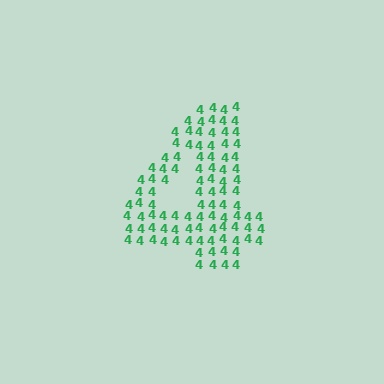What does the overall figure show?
The overall figure shows the digit 4.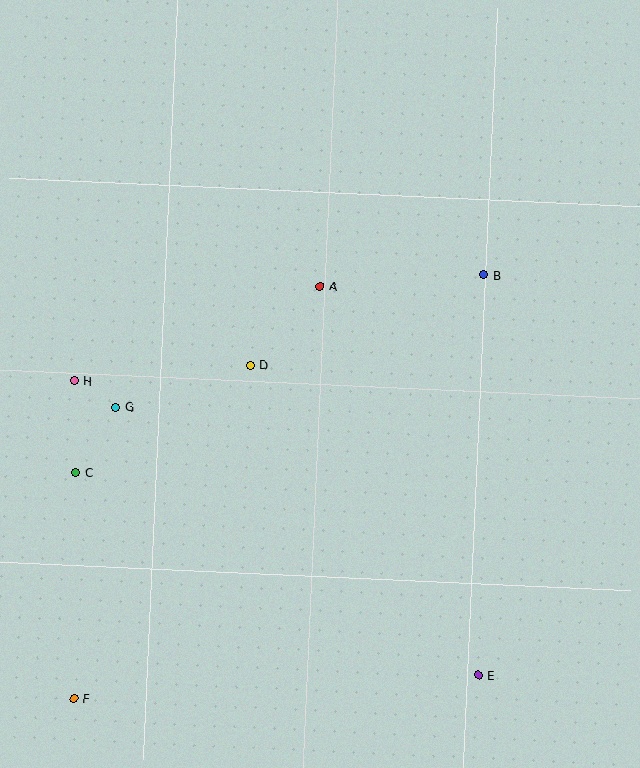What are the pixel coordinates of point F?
Point F is at (74, 698).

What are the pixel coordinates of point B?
Point B is at (484, 275).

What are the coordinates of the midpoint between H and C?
The midpoint between H and C is at (75, 427).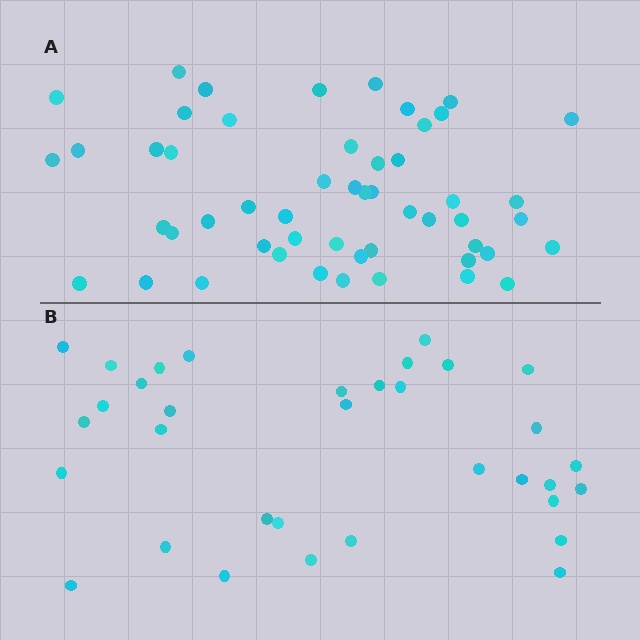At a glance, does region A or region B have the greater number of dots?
Region A (the top region) has more dots.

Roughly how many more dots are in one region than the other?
Region A has approximately 20 more dots than region B.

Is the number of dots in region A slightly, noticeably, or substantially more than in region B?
Region A has substantially more. The ratio is roughly 1.5 to 1.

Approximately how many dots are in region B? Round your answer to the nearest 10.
About 30 dots. (The exact count is 34, which rounds to 30.)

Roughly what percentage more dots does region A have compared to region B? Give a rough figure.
About 55% more.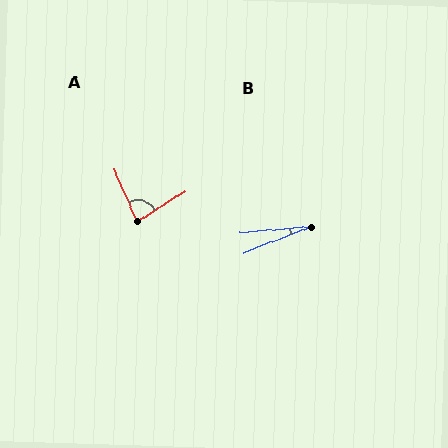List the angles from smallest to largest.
B (16°), A (80°).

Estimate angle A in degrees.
Approximately 80 degrees.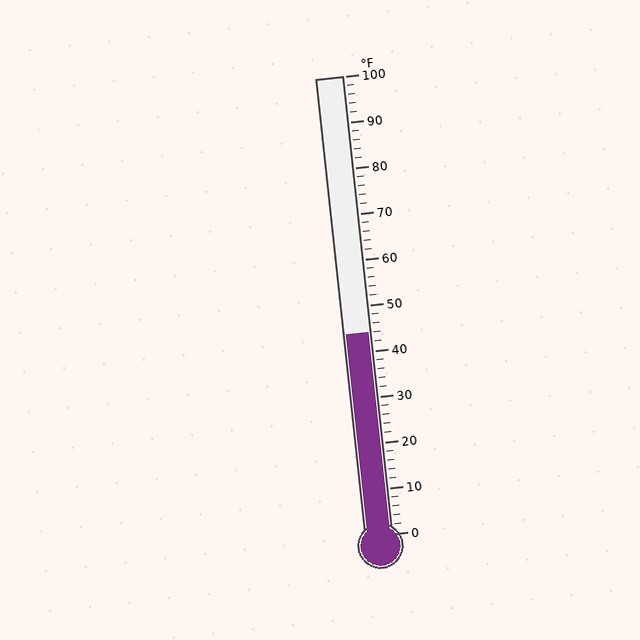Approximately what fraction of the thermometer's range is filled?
The thermometer is filled to approximately 45% of its range.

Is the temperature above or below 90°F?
The temperature is below 90°F.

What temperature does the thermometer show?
The thermometer shows approximately 44°F.